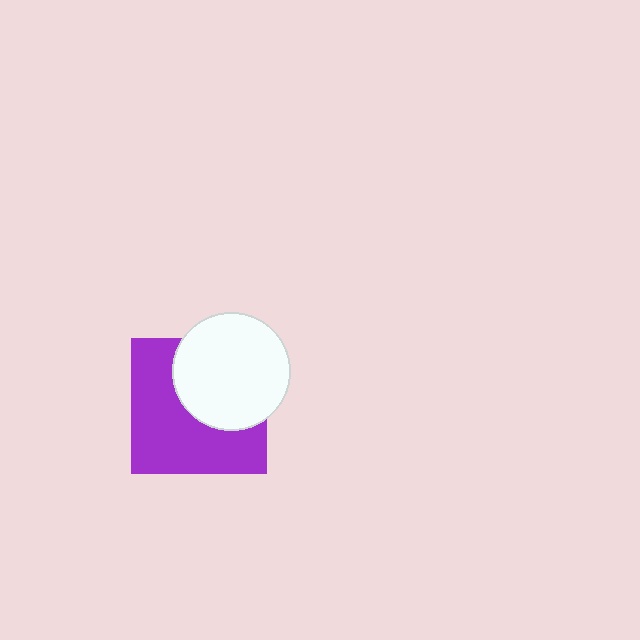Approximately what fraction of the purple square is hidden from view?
Roughly 43% of the purple square is hidden behind the white circle.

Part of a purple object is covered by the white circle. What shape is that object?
It is a square.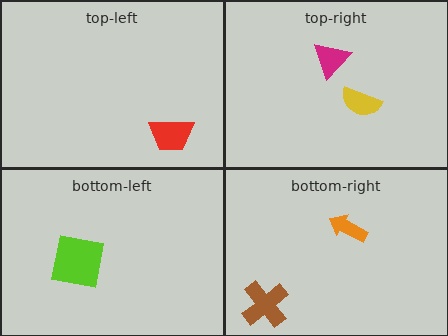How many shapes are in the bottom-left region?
1.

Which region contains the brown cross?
The bottom-right region.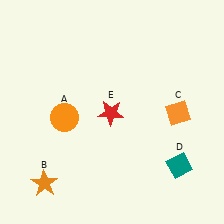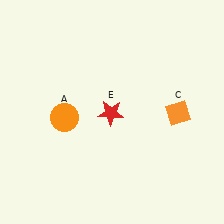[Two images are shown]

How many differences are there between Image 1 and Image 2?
There are 2 differences between the two images.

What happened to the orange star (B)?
The orange star (B) was removed in Image 2. It was in the bottom-left area of Image 1.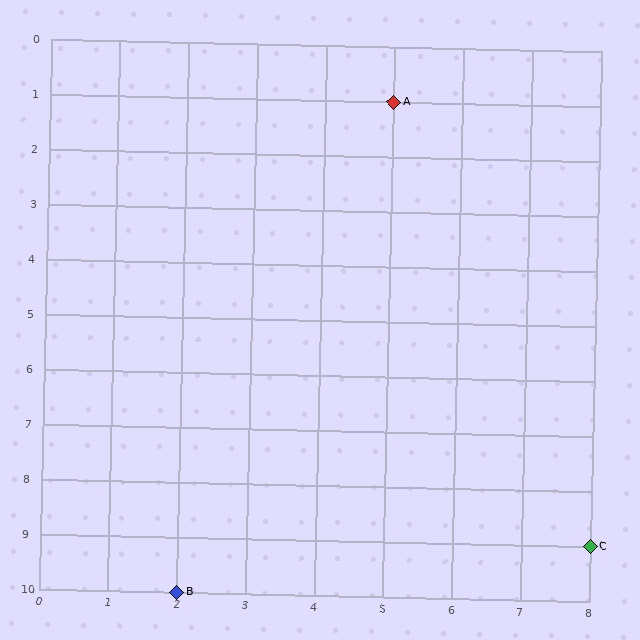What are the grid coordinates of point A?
Point A is at grid coordinates (5, 1).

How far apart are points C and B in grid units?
Points C and B are 6 columns and 1 row apart (about 6.1 grid units diagonally).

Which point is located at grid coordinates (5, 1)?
Point A is at (5, 1).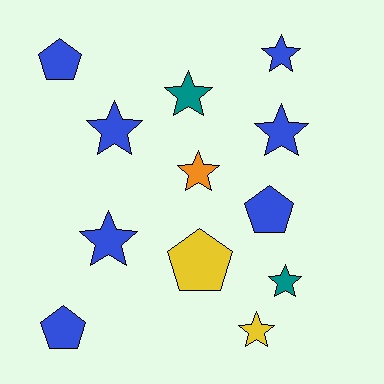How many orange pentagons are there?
There are no orange pentagons.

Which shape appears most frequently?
Star, with 8 objects.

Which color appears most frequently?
Blue, with 7 objects.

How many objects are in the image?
There are 12 objects.